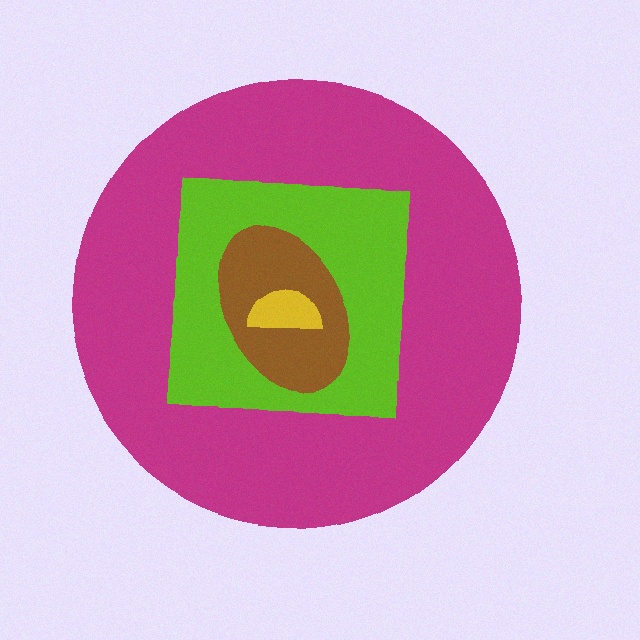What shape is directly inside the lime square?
The brown ellipse.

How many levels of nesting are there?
4.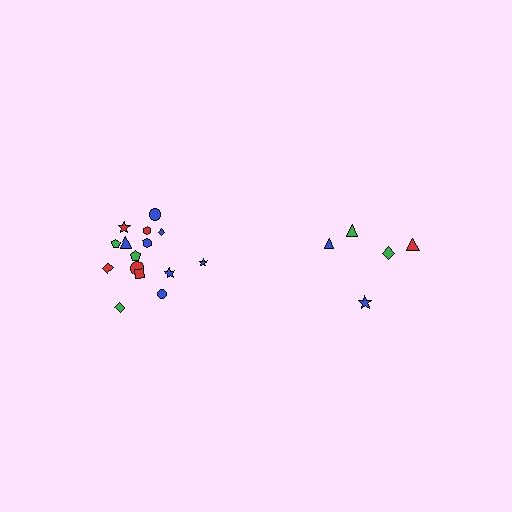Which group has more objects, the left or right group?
The left group.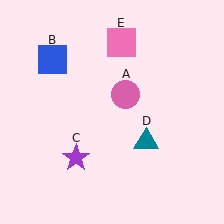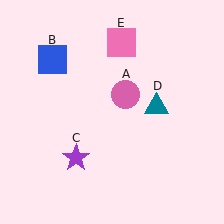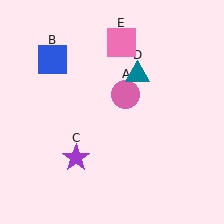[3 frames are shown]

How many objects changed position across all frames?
1 object changed position: teal triangle (object D).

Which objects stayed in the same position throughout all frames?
Pink circle (object A) and blue square (object B) and purple star (object C) and pink square (object E) remained stationary.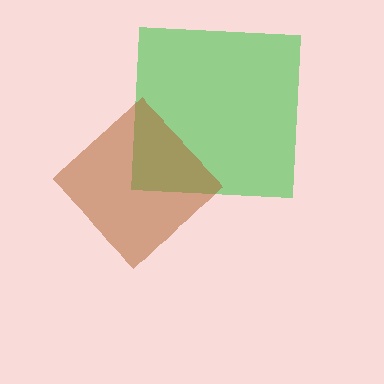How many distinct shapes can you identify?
There are 2 distinct shapes: a green square, a brown diamond.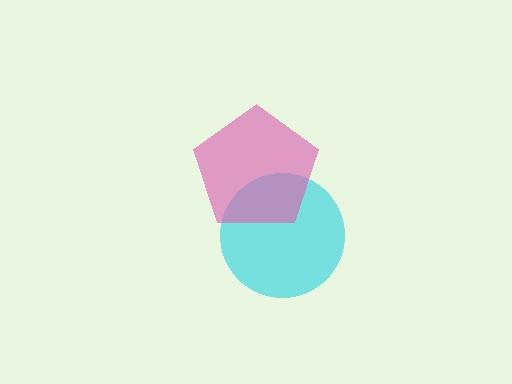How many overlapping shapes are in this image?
There are 2 overlapping shapes in the image.